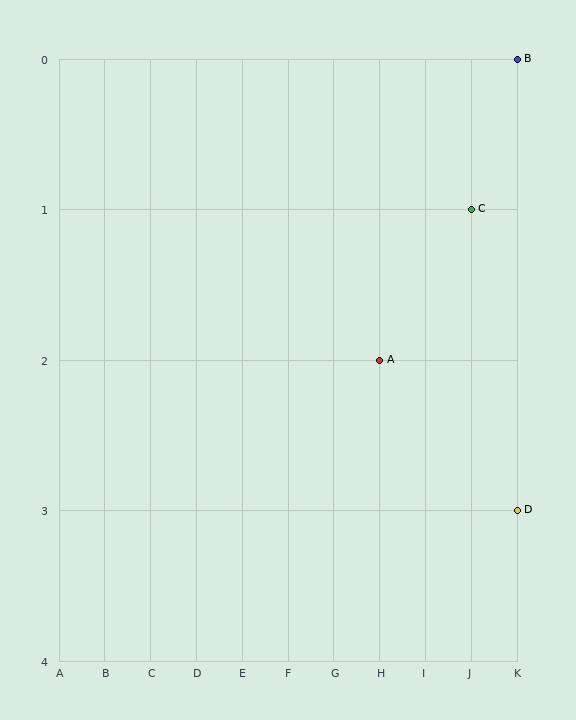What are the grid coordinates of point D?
Point D is at grid coordinates (K, 3).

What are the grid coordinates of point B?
Point B is at grid coordinates (K, 0).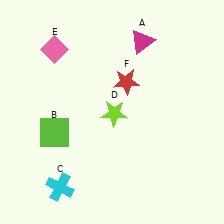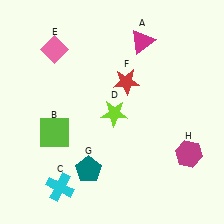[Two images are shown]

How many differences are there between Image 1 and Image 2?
There are 2 differences between the two images.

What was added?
A teal pentagon (G), a magenta hexagon (H) were added in Image 2.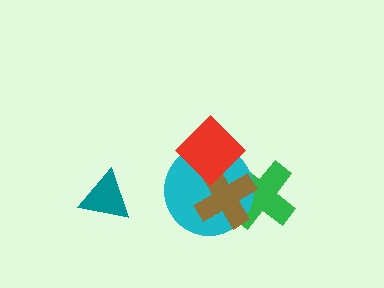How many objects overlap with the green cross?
2 objects overlap with the green cross.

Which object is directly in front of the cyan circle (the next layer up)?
The brown cross is directly in front of the cyan circle.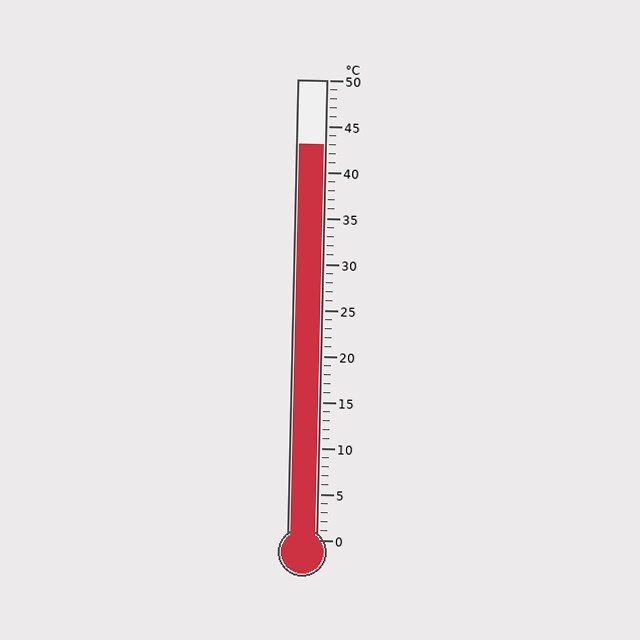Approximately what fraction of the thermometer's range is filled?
The thermometer is filled to approximately 85% of its range.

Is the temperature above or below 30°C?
The temperature is above 30°C.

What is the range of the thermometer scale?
The thermometer scale ranges from 0°C to 50°C.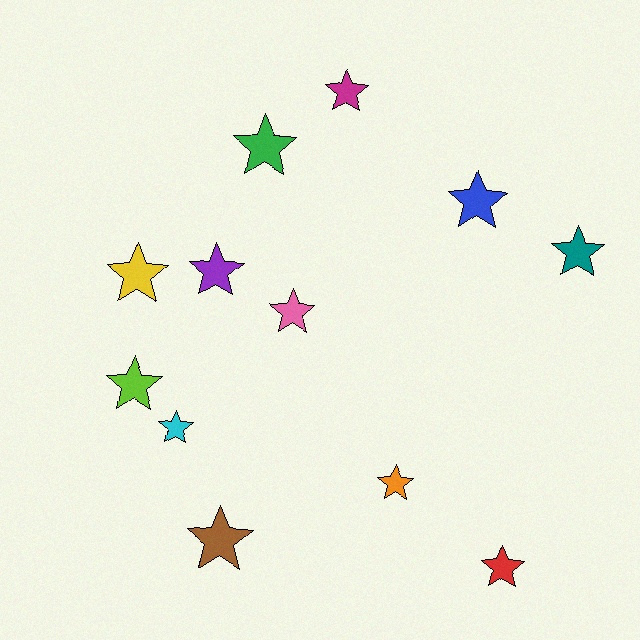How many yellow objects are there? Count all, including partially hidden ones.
There is 1 yellow object.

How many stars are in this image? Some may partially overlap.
There are 12 stars.